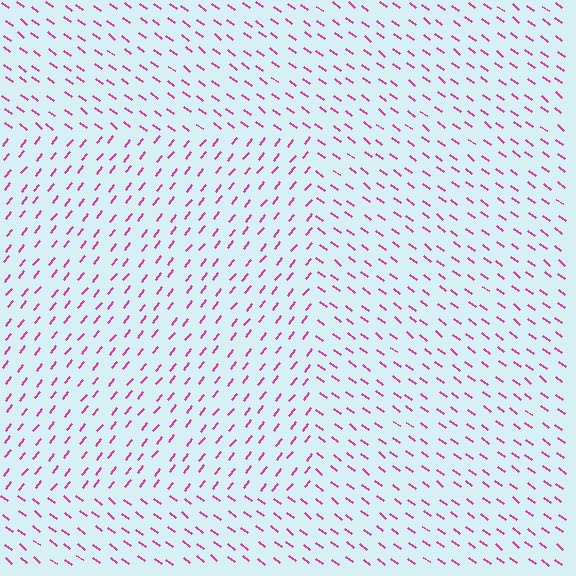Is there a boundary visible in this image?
Yes, there is a texture boundary formed by a change in line orientation.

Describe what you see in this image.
The image is filled with small magenta line segments. A rectangle region in the image has lines oriented differently from the surrounding lines, creating a visible texture boundary.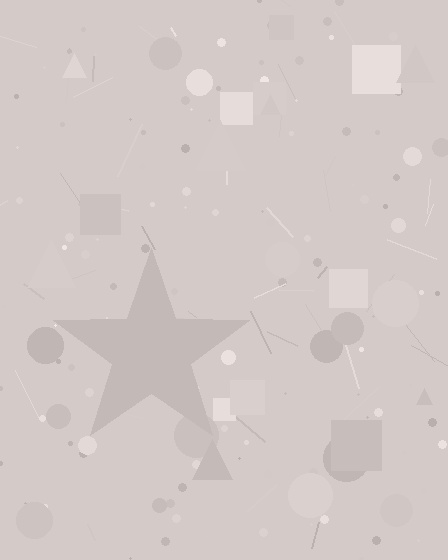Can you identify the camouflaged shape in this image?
The camouflaged shape is a star.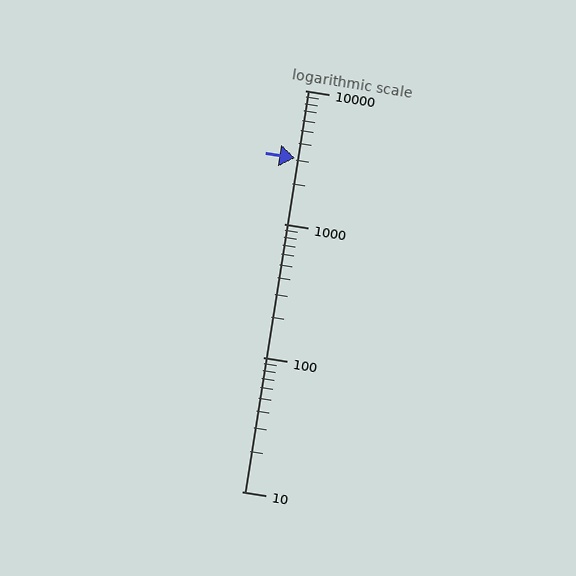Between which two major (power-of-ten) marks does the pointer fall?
The pointer is between 1000 and 10000.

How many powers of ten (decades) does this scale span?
The scale spans 3 decades, from 10 to 10000.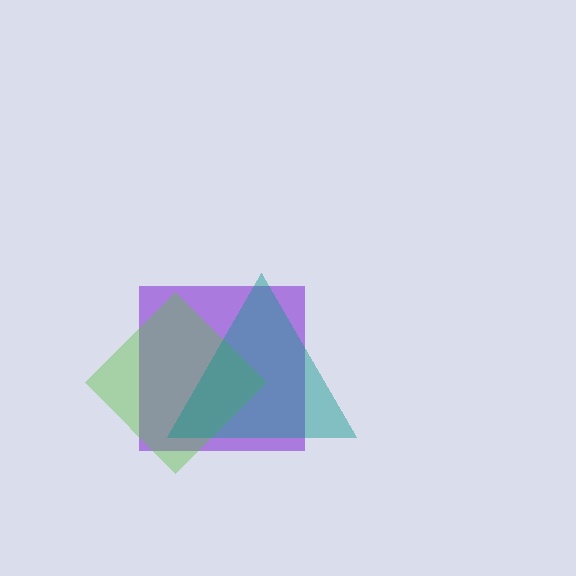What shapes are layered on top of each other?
The layered shapes are: a purple square, a lime diamond, a teal triangle.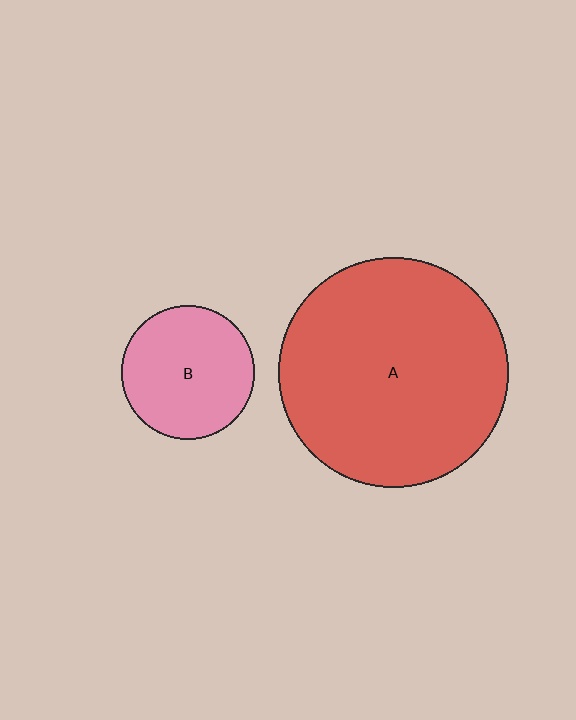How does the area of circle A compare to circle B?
Approximately 3.0 times.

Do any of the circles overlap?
No, none of the circles overlap.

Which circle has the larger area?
Circle A (red).